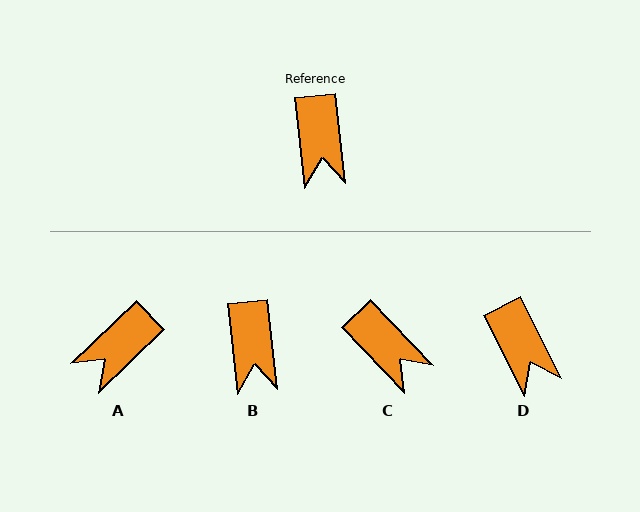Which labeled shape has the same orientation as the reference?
B.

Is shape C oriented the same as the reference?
No, it is off by about 38 degrees.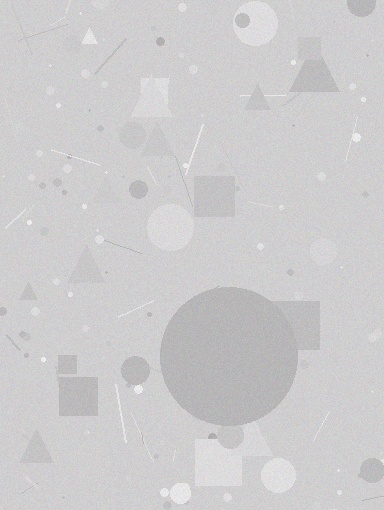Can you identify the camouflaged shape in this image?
The camouflaged shape is a circle.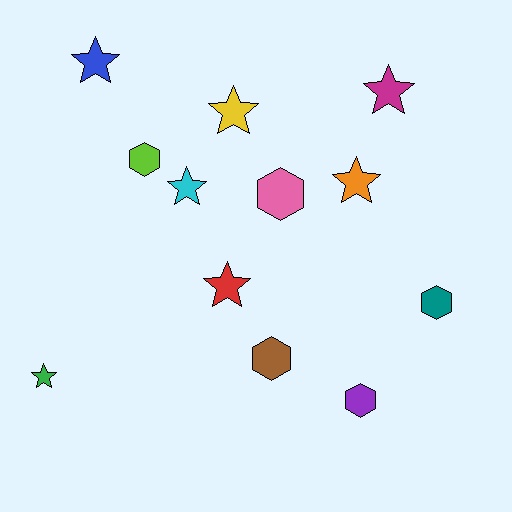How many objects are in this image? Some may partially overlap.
There are 12 objects.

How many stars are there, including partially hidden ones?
There are 7 stars.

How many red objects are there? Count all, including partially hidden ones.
There is 1 red object.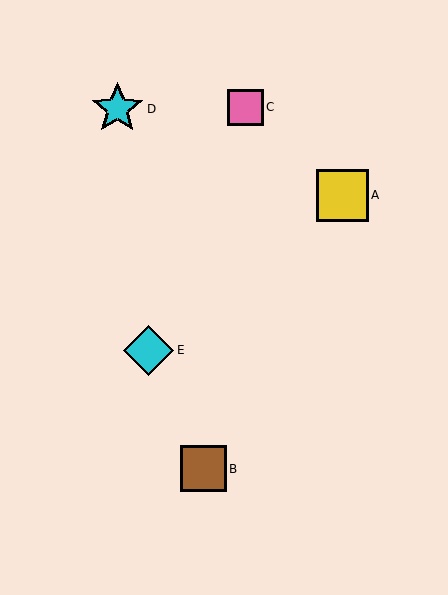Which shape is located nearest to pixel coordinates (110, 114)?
The cyan star (labeled D) at (117, 109) is nearest to that location.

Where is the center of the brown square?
The center of the brown square is at (203, 469).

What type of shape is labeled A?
Shape A is a yellow square.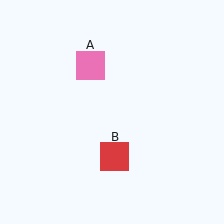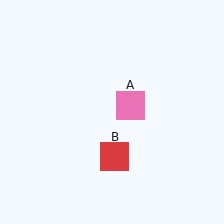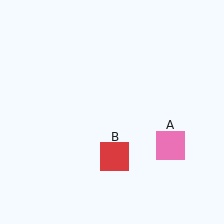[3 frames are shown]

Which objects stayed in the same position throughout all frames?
Red square (object B) remained stationary.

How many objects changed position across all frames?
1 object changed position: pink square (object A).